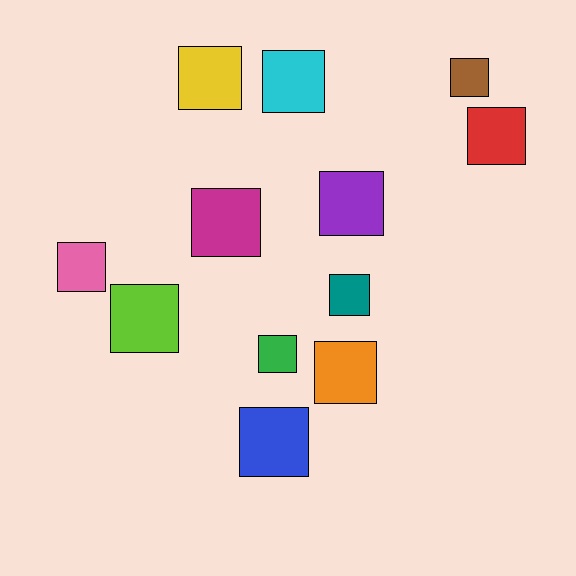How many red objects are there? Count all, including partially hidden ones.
There is 1 red object.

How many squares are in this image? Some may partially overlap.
There are 12 squares.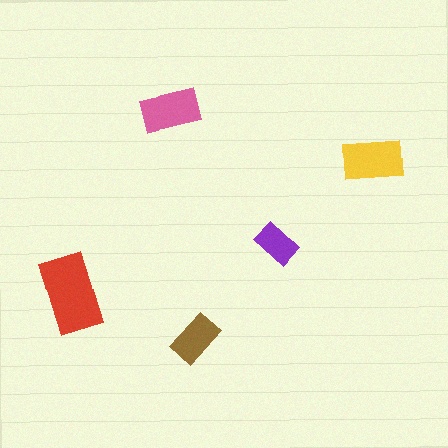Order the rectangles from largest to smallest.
the red one, the yellow one, the pink one, the brown one, the purple one.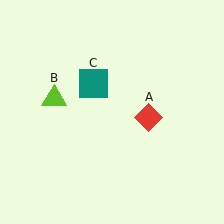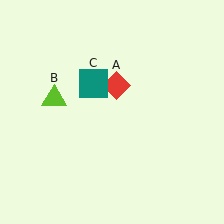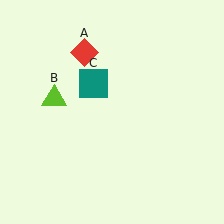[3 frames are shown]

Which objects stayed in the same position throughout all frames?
Lime triangle (object B) and teal square (object C) remained stationary.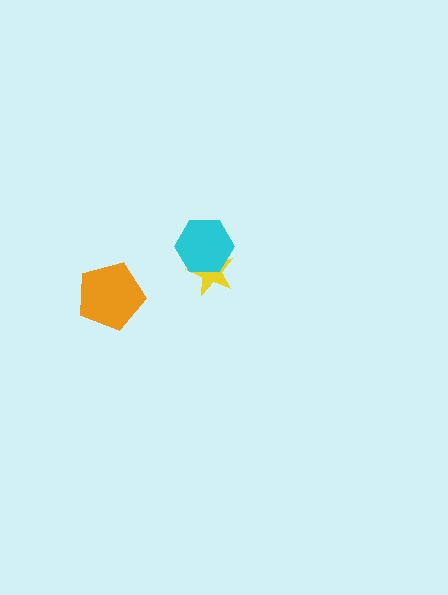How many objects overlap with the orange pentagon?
0 objects overlap with the orange pentagon.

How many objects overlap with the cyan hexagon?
1 object overlaps with the cyan hexagon.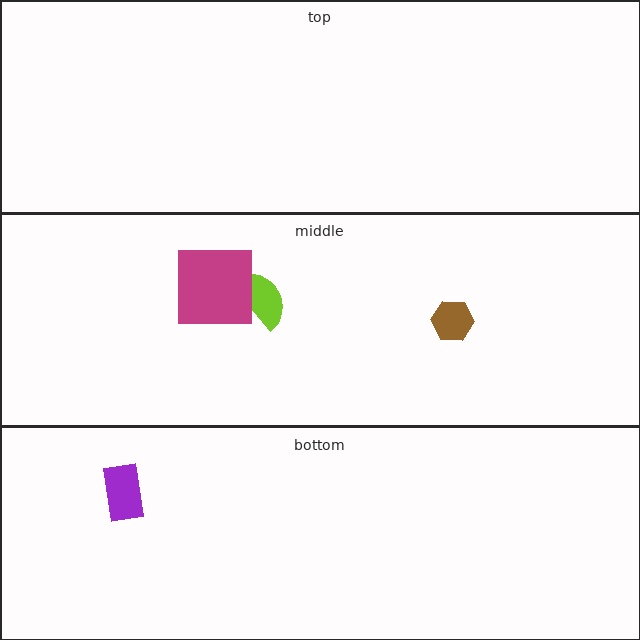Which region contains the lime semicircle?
The middle region.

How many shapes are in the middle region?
3.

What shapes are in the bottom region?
The purple rectangle.